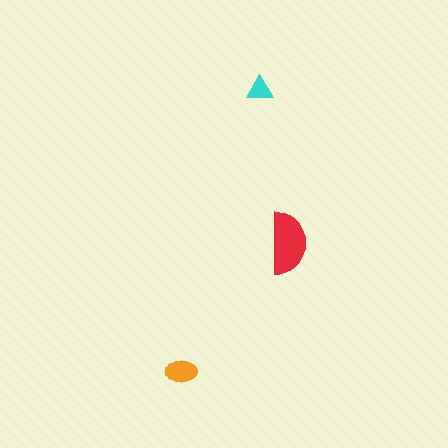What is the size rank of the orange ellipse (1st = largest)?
2nd.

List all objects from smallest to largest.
The cyan triangle, the orange ellipse, the red semicircle.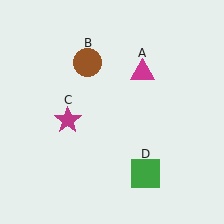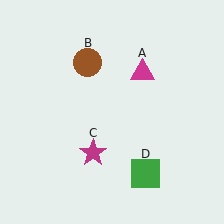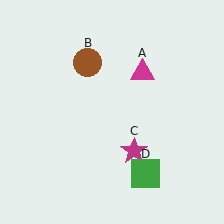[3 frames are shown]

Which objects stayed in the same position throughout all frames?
Magenta triangle (object A) and brown circle (object B) and green square (object D) remained stationary.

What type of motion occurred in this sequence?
The magenta star (object C) rotated counterclockwise around the center of the scene.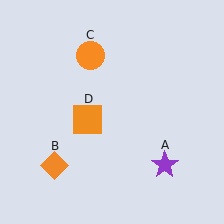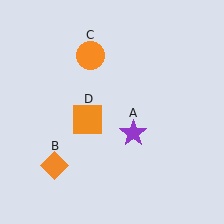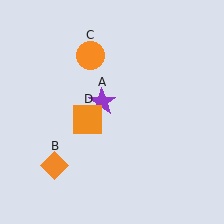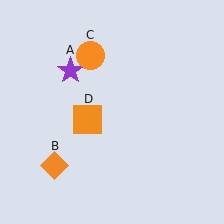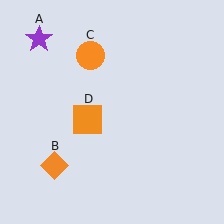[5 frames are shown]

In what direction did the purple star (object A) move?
The purple star (object A) moved up and to the left.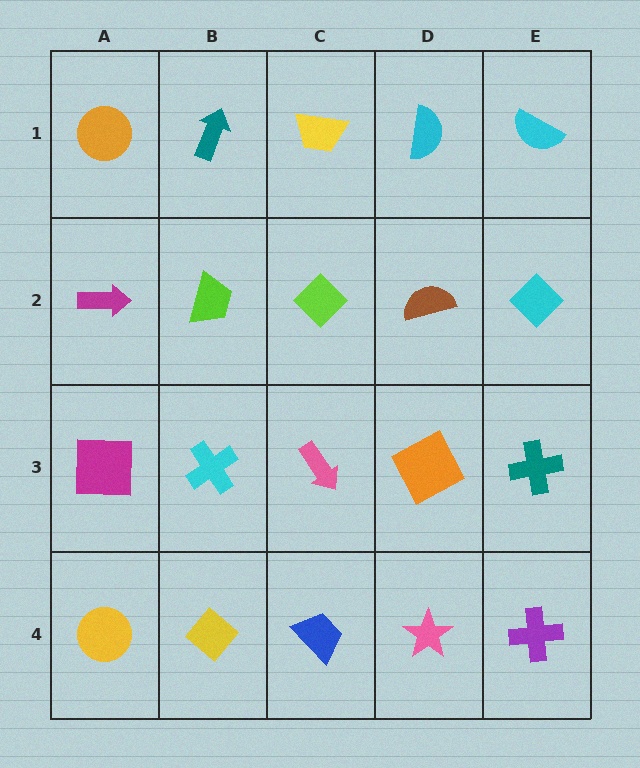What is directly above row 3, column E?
A cyan diamond.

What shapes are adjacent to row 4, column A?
A magenta square (row 3, column A), a yellow diamond (row 4, column B).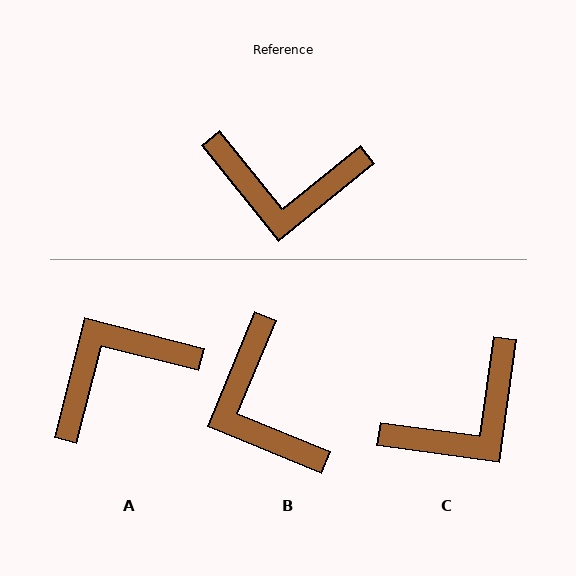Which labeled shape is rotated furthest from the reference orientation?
A, about 143 degrees away.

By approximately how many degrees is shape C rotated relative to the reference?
Approximately 43 degrees counter-clockwise.